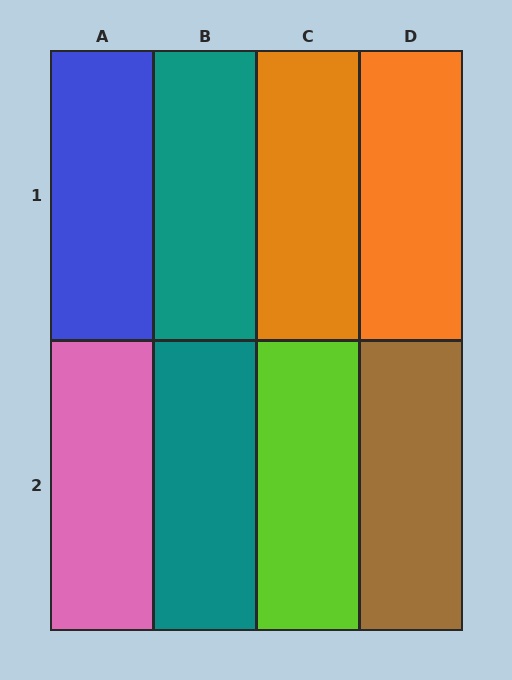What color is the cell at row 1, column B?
Teal.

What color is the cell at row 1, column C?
Orange.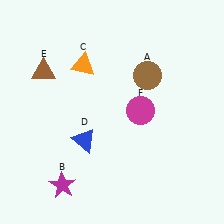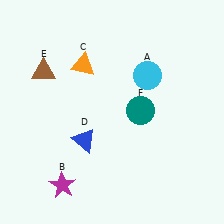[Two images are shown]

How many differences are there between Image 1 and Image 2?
There are 2 differences between the two images.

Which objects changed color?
A changed from brown to cyan. F changed from magenta to teal.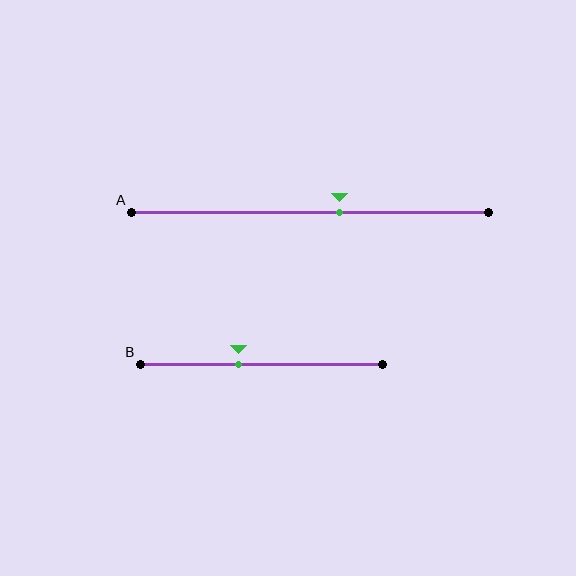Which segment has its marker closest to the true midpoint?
Segment A has its marker closest to the true midpoint.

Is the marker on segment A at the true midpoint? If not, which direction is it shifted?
No, the marker on segment A is shifted to the right by about 8% of the segment length.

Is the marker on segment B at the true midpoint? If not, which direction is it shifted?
No, the marker on segment B is shifted to the left by about 9% of the segment length.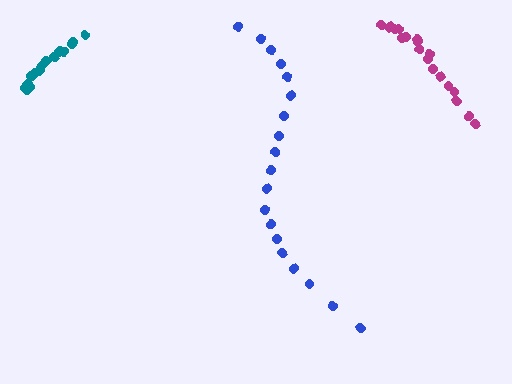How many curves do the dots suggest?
There are 3 distinct paths.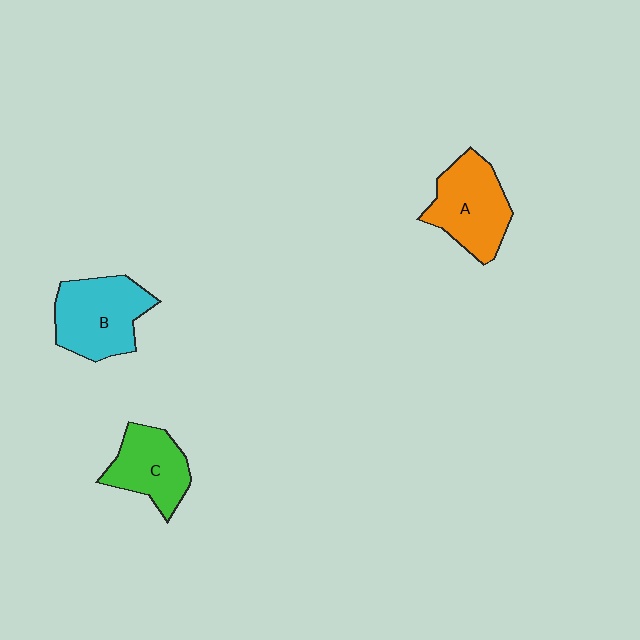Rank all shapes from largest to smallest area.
From largest to smallest: B (cyan), A (orange), C (green).